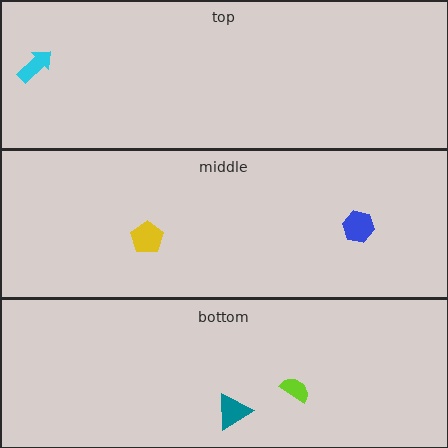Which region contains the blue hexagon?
The middle region.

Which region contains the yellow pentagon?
The middle region.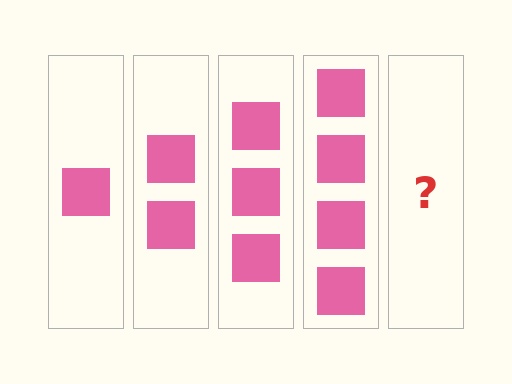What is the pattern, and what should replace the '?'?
The pattern is that each step adds one more square. The '?' should be 5 squares.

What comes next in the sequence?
The next element should be 5 squares.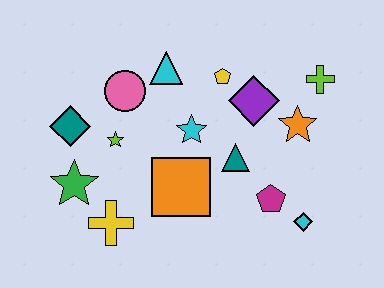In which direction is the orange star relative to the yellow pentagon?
The orange star is to the right of the yellow pentagon.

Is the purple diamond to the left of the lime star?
No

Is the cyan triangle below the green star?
No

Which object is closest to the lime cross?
The orange star is closest to the lime cross.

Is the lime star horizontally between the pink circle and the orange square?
No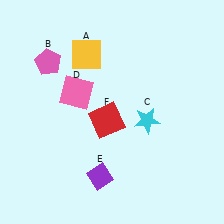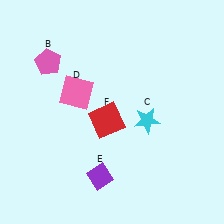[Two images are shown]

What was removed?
The yellow square (A) was removed in Image 2.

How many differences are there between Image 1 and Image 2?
There is 1 difference between the two images.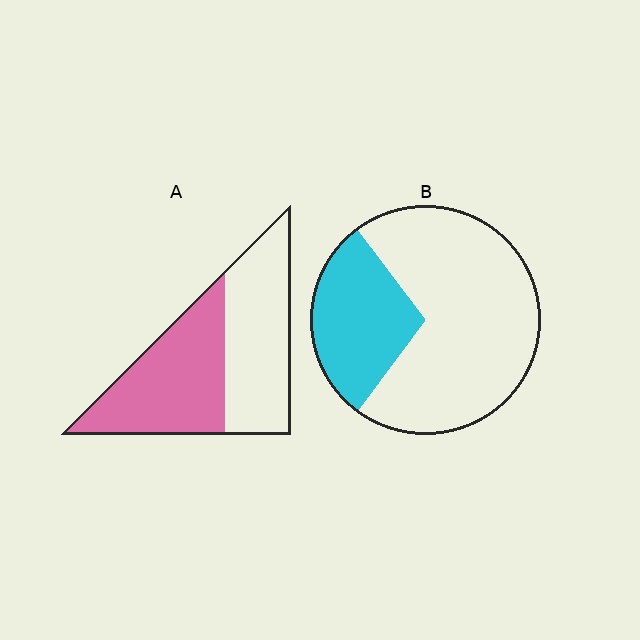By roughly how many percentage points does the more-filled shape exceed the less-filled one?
By roughly 20 percentage points (A over B).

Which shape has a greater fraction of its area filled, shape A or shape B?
Shape A.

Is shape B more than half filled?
No.